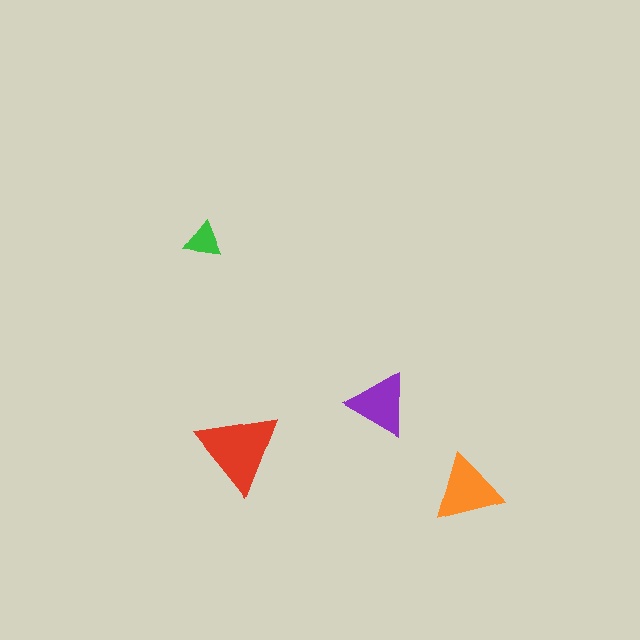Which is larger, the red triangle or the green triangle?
The red one.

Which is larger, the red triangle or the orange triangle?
The red one.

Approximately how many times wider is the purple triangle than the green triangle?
About 1.5 times wider.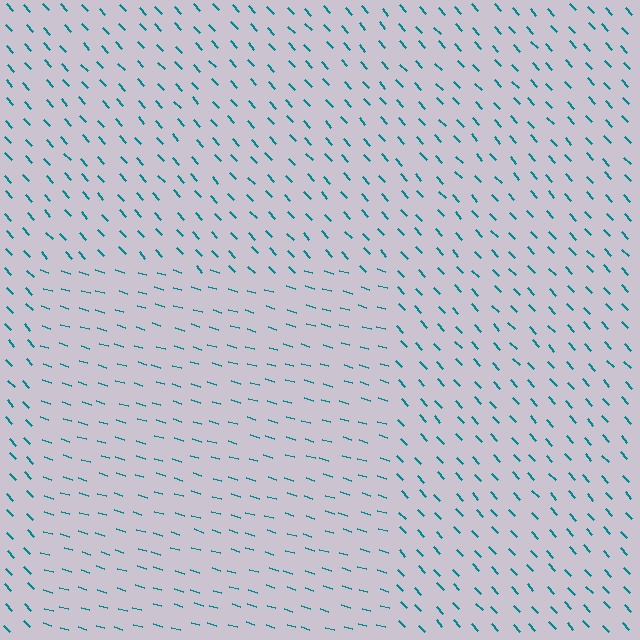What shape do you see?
I see a rectangle.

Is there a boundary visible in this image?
Yes, there is a texture boundary formed by a change in line orientation.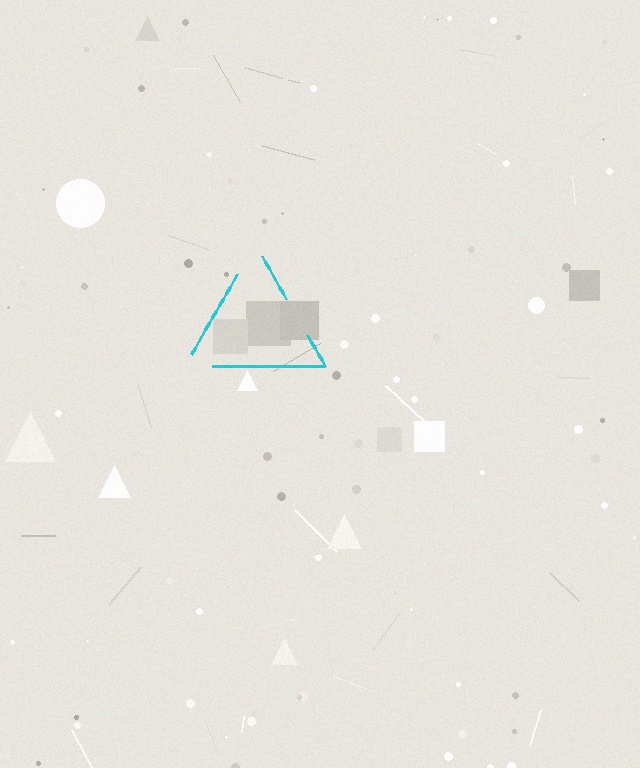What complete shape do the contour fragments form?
The contour fragments form a triangle.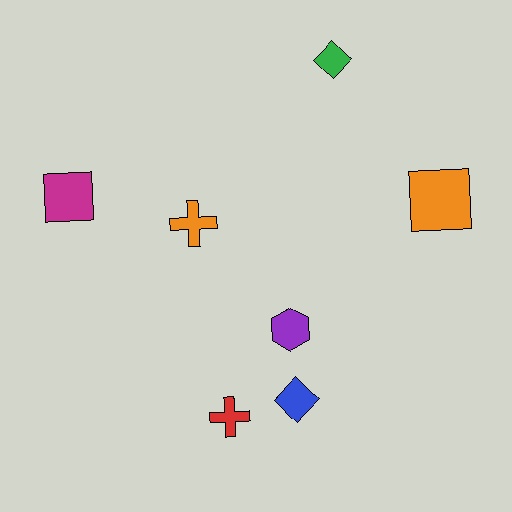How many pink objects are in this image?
There are no pink objects.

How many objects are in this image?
There are 7 objects.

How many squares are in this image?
There are 2 squares.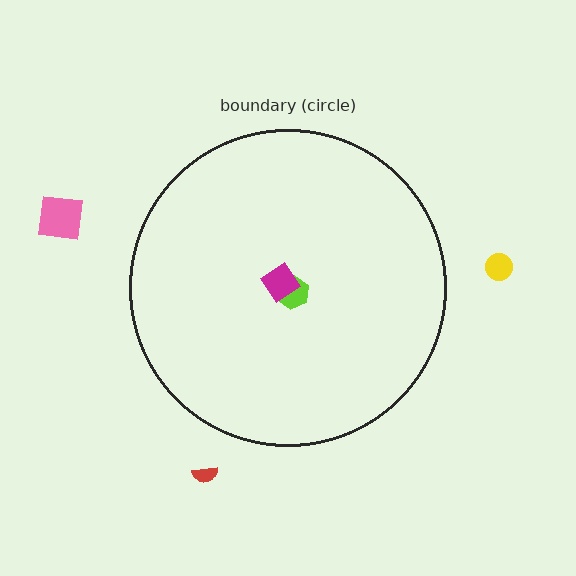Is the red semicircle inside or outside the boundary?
Outside.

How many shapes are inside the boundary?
2 inside, 3 outside.